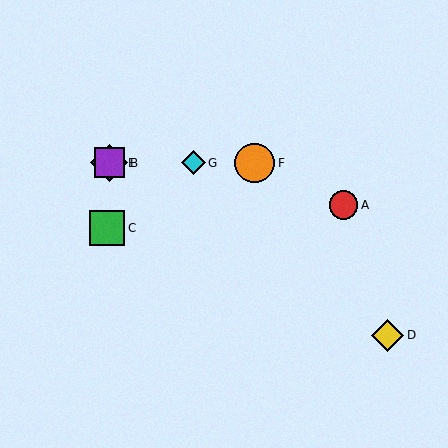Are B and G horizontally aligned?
Yes, both are at y≈163.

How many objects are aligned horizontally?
4 objects (B, E, F, G) are aligned horizontally.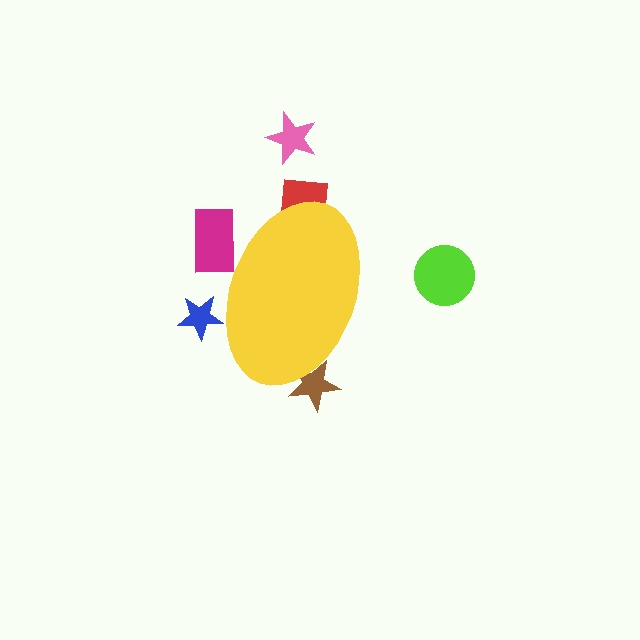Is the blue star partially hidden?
Yes, the blue star is partially hidden behind the yellow ellipse.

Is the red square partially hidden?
Yes, the red square is partially hidden behind the yellow ellipse.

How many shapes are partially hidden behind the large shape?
4 shapes are partially hidden.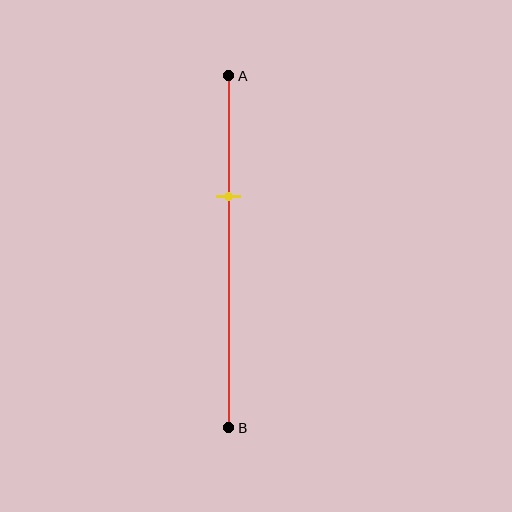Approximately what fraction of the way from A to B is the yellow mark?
The yellow mark is approximately 35% of the way from A to B.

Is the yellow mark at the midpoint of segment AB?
No, the mark is at about 35% from A, not at the 50% midpoint.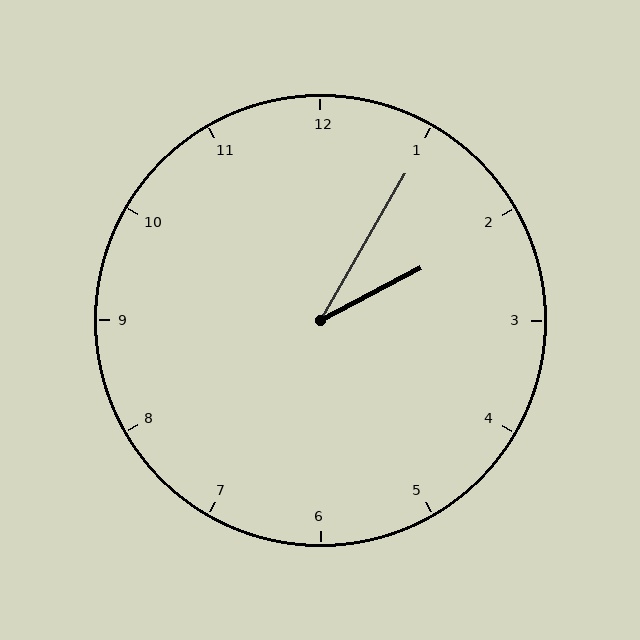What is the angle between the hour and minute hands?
Approximately 32 degrees.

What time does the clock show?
2:05.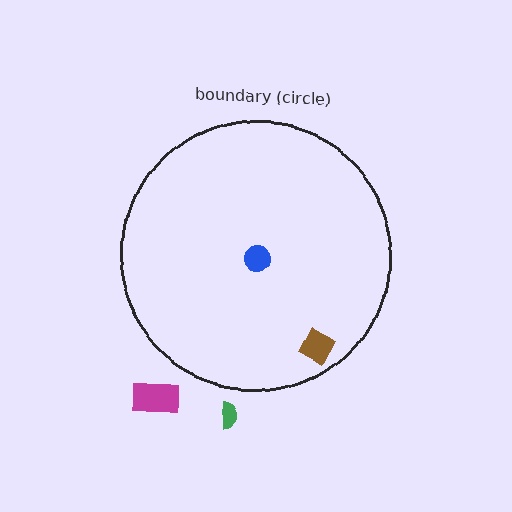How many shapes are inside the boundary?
2 inside, 2 outside.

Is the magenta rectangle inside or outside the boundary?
Outside.